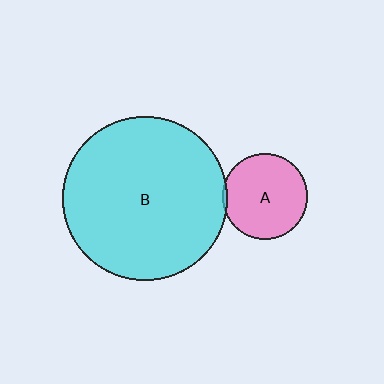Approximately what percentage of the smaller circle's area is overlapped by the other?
Approximately 5%.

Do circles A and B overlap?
Yes.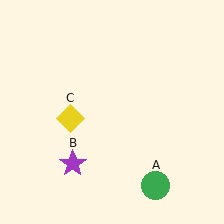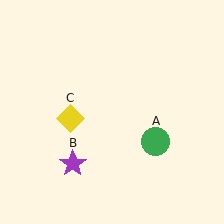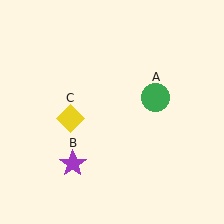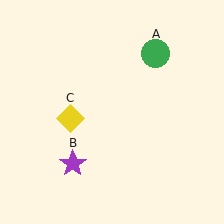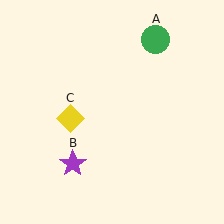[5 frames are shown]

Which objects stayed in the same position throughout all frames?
Purple star (object B) and yellow diamond (object C) remained stationary.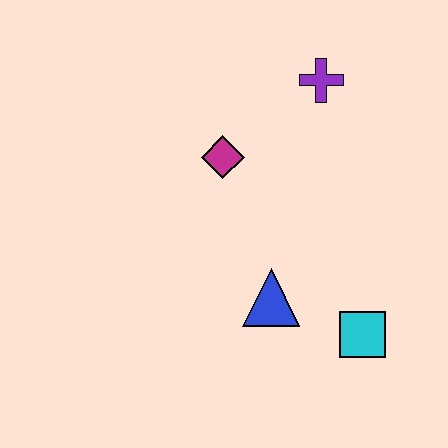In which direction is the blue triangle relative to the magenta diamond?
The blue triangle is below the magenta diamond.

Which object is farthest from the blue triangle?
The purple cross is farthest from the blue triangle.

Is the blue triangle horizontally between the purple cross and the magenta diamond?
Yes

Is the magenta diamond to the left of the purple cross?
Yes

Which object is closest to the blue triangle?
The cyan square is closest to the blue triangle.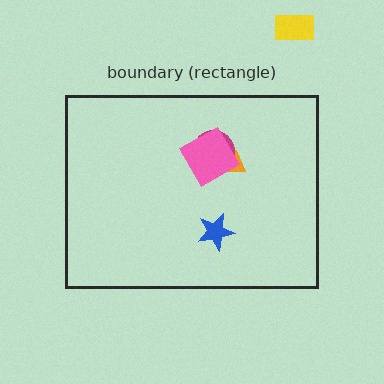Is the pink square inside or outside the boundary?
Inside.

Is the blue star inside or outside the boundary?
Inside.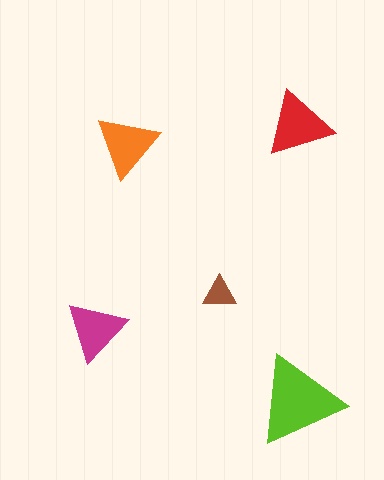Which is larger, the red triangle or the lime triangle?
The lime one.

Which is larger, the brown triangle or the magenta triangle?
The magenta one.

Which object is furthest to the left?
The magenta triangle is leftmost.